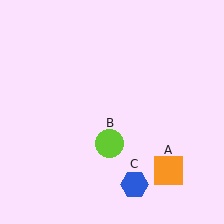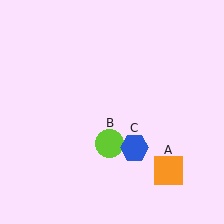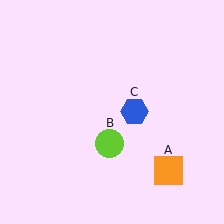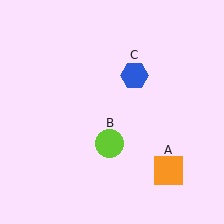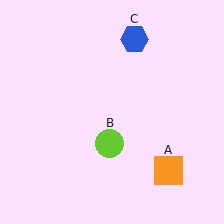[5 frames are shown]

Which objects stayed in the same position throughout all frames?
Orange square (object A) and lime circle (object B) remained stationary.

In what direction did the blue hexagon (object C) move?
The blue hexagon (object C) moved up.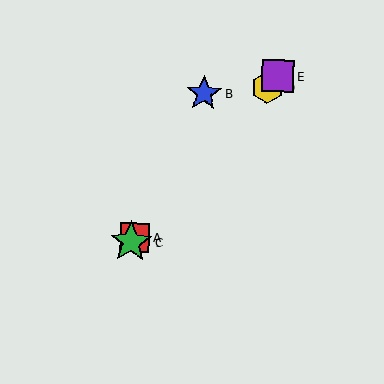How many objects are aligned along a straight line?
4 objects (A, C, D, E) are aligned along a straight line.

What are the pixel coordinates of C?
Object C is at (131, 242).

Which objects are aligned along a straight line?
Objects A, C, D, E are aligned along a straight line.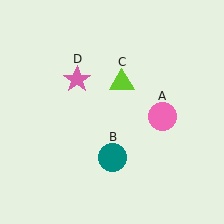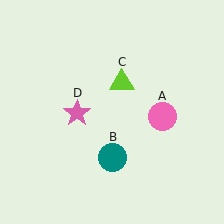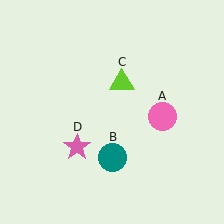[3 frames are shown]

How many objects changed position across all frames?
1 object changed position: pink star (object D).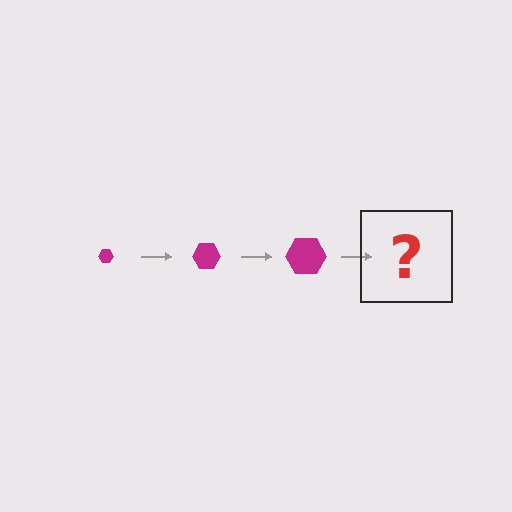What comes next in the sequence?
The next element should be a magenta hexagon, larger than the previous one.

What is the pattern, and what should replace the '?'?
The pattern is that the hexagon gets progressively larger each step. The '?' should be a magenta hexagon, larger than the previous one.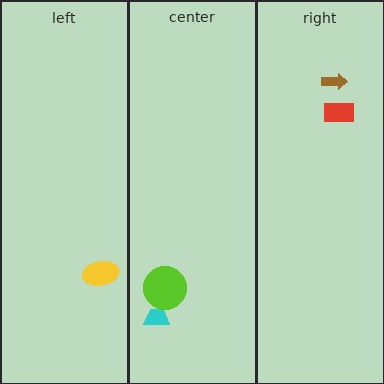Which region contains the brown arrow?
The right region.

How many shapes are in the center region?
2.